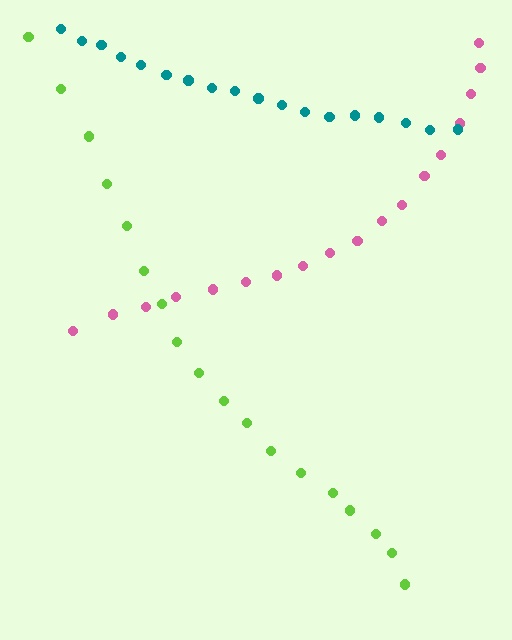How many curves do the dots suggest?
There are 3 distinct paths.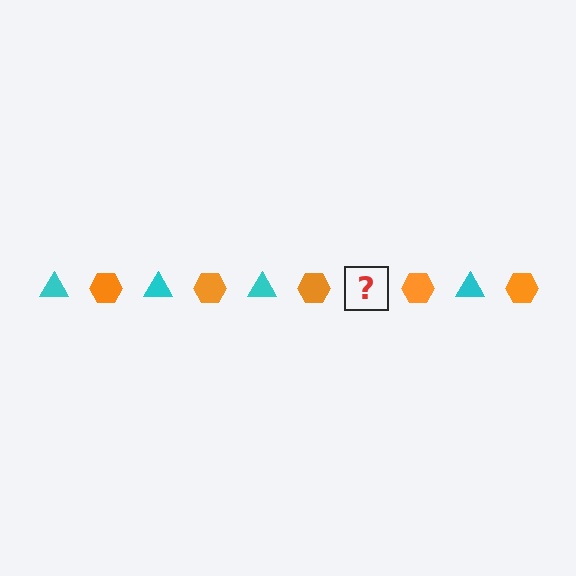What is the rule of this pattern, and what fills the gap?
The rule is that the pattern alternates between cyan triangle and orange hexagon. The gap should be filled with a cyan triangle.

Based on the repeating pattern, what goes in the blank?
The blank should be a cyan triangle.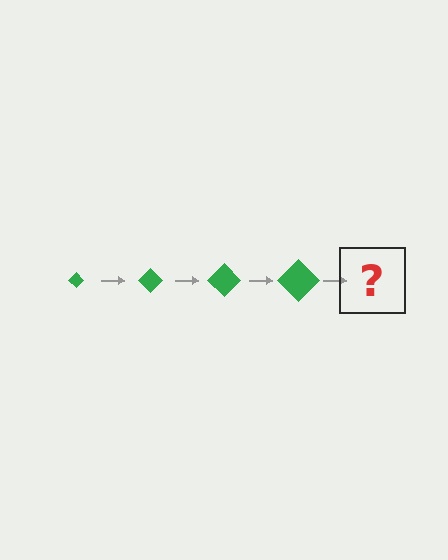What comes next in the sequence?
The next element should be a green diamond, larger than the previous one.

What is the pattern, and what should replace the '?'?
The pattern is that the diamond gets progressively larger each step. The '?' should be a green diamond, larger than the previous one.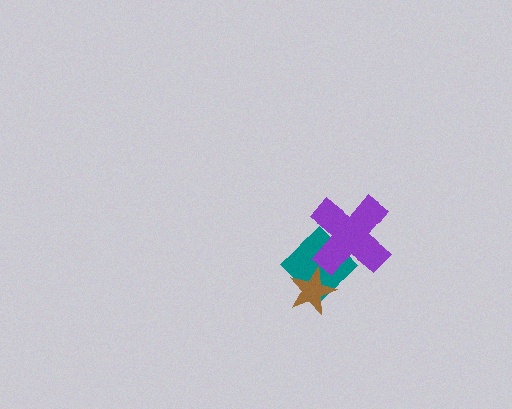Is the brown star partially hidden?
No, no other shape covers it.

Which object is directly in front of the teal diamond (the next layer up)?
The brown star is directly in front of the teal diamond.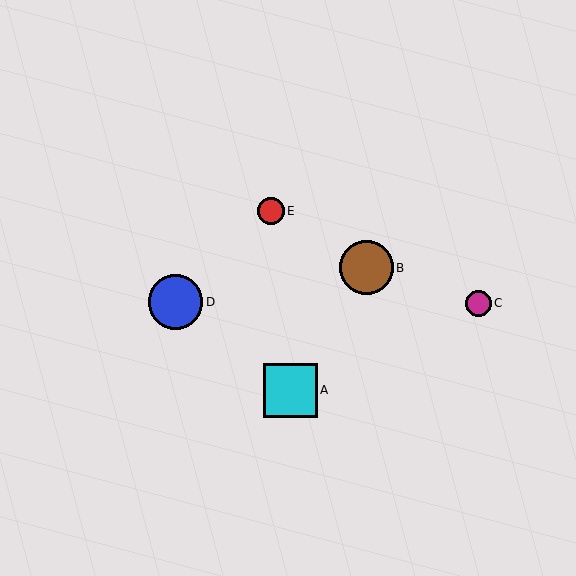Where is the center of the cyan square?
The center of the cyan square is at (290, 390).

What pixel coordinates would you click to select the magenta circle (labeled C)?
Click at (478, 303) to select the magenta circle C.